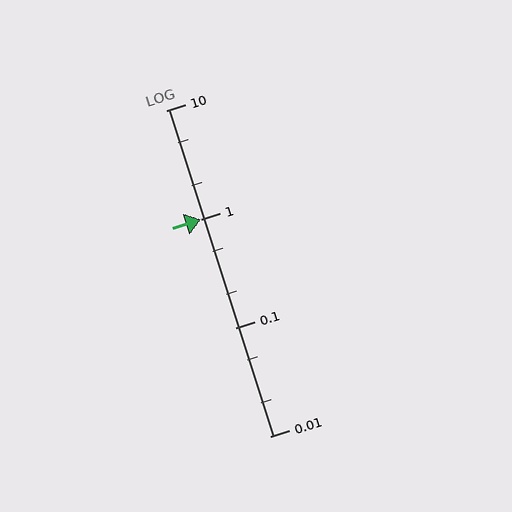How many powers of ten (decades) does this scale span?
The scale spans 3 decades, from 0.01 to 10.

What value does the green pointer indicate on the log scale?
The pointer indicates approximately 1.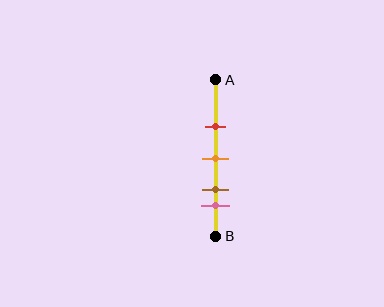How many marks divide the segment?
There are 4 marks dividing the segment.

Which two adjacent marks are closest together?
The brown and pink marks are the closest adjacent pair.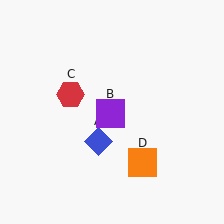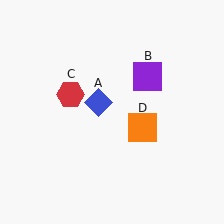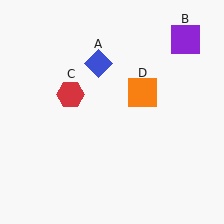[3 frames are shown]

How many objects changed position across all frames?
3 objects changed position: blue diamond (object A), purple square (object B), orange square (object D).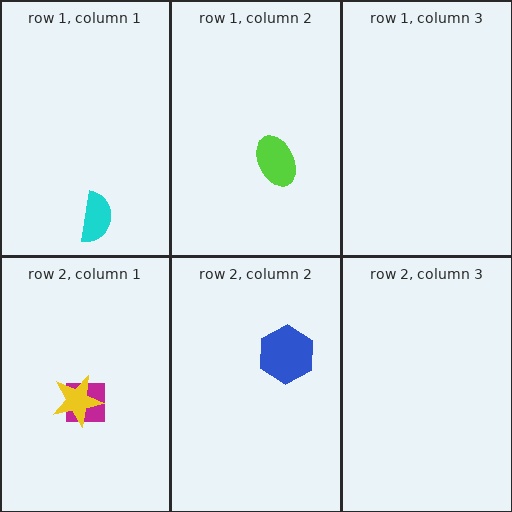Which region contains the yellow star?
The row 2, column 1 region.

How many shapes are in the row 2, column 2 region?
1.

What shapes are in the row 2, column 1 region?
The magenta square, the yellow star.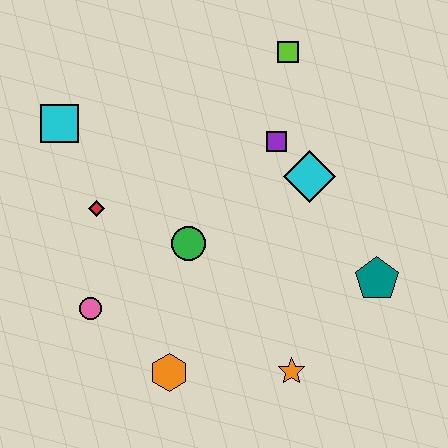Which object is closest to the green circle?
The red diamond is closest to the green circle.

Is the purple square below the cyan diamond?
No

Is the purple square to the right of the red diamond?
Yes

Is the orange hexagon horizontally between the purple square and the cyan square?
Yes